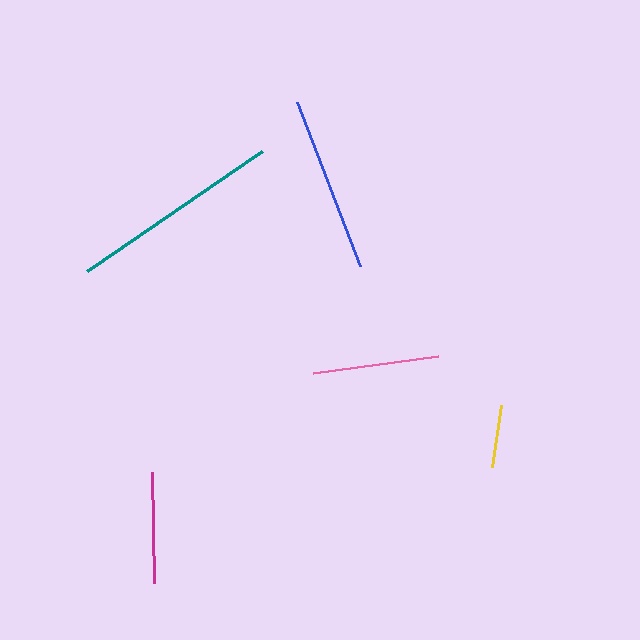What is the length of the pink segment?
The pink segment is approximately 126 pixels long.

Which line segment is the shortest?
The yellow line is the shortest at approximately 62 pixels.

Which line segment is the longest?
The teal line is the longest at approximately 212 pixels.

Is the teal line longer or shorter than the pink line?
The teal line is longer than the pink line.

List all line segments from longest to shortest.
From longest to shortest: teal, blue, pink, magenta, yellow.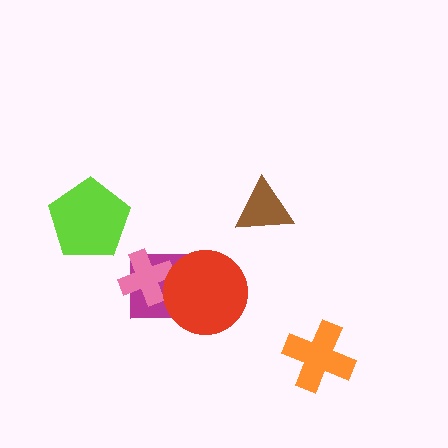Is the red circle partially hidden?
No, no other shape covers it.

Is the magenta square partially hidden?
Yes, it is partially covered by another shape.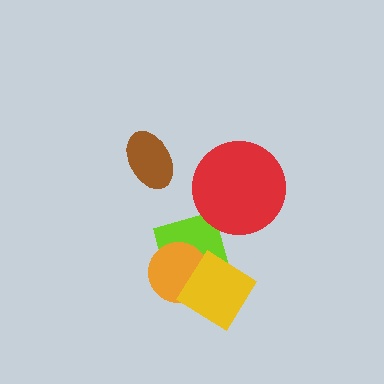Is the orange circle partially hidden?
Yes, it is partially covered by another shape.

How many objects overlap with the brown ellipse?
0 objects overlap with the brown ellipse.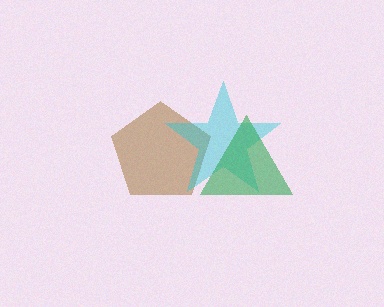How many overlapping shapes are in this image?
There are 3 overlapping shapes in the image.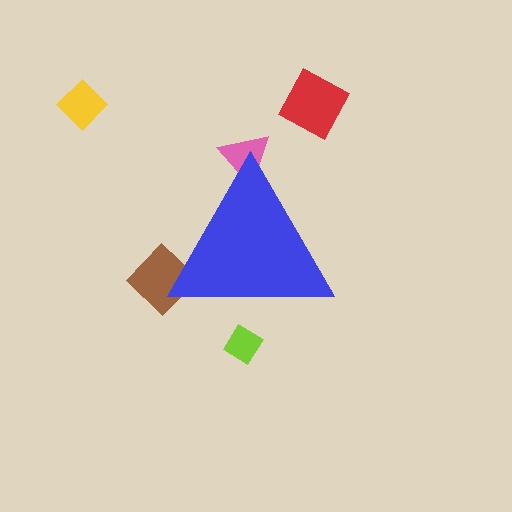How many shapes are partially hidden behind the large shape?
3 shapes are partially hidden.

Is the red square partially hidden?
No, the red square is fully visible.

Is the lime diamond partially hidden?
Yes, the lime diamond is partially hidden behind the blue triangle.